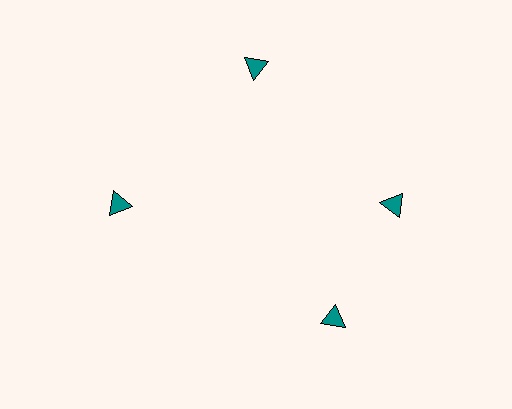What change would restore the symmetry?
The symmetry would be restored by rotating it back into even spacing with its neighbors so that all 4 triangles sit at equal angles and equal distance from the center.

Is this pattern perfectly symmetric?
No. The 4 teal triangles are arranged in a ring, but one element near the 6 o'clock position is rotated out of alignment along the ring, breaking the 4-fold rotational symmetry.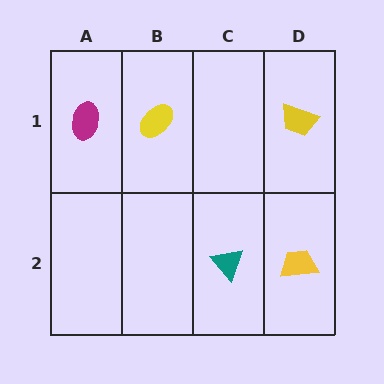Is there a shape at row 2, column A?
No, that cell is empty.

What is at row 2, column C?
A teal triangle.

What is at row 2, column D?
A yellow trapezoid.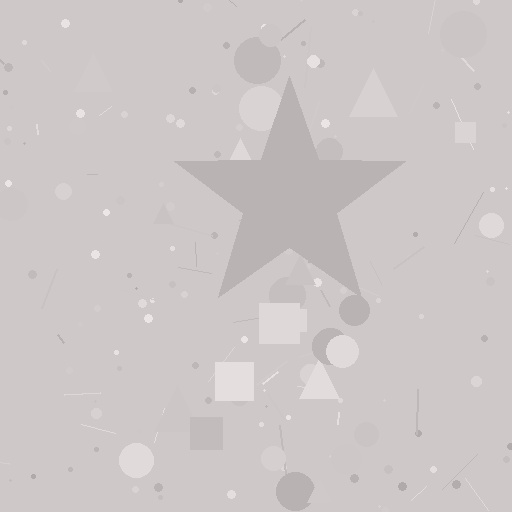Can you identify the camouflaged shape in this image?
The camouflaged shape is a star.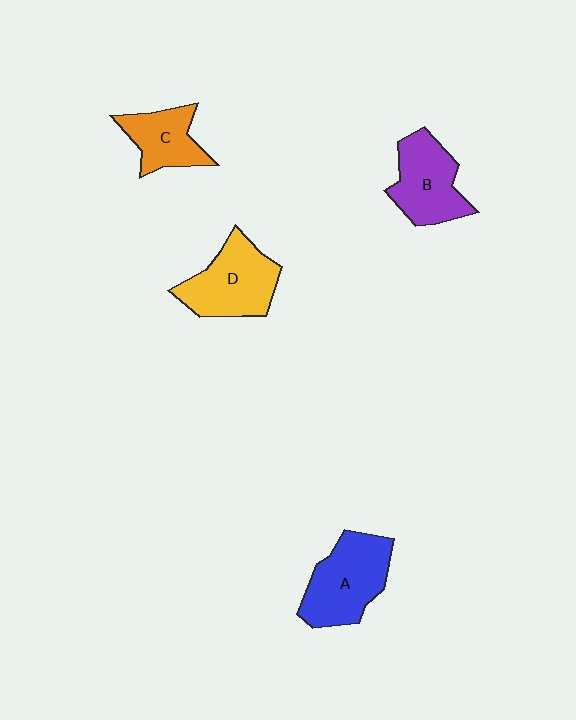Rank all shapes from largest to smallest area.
From largest to smallest: A (blue), D (yellow), B (purple), C (orange).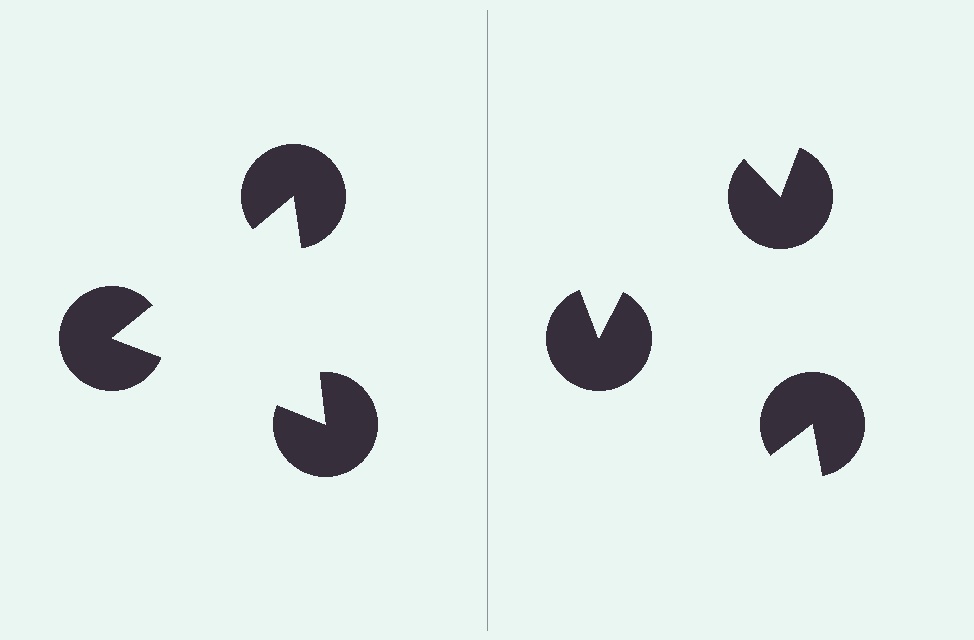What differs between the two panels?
The pac-man discs are positioned identically on both sides; only the wedge orientations differ. On the left they align to a triangle; on the right they are misaligned.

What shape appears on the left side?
An illusory triangle.